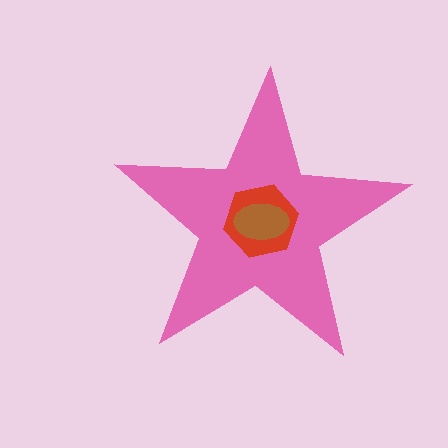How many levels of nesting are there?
3.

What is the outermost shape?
The pink star.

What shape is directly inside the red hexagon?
The brown ellipse.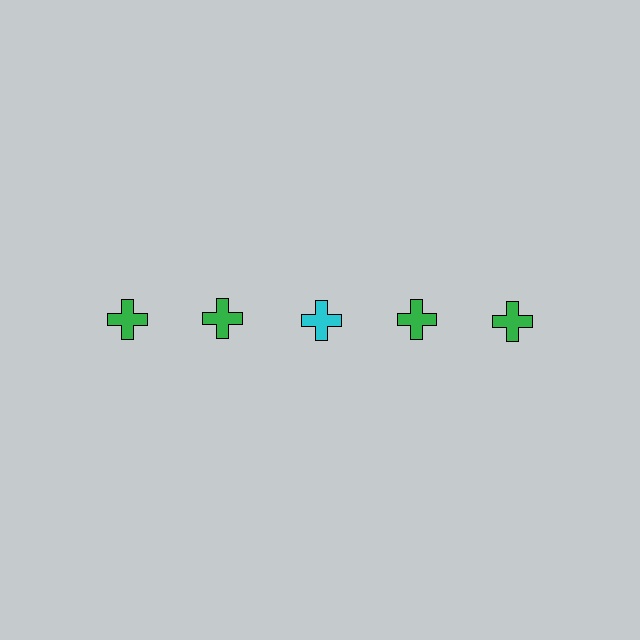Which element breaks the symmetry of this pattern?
The cyan cross in the top row, center column breaks the symmetry. All other shapes are green crosses.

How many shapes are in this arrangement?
There are 5 shapes arranged in a grid pattern.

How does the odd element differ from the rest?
It has a different color: cyan instead of green.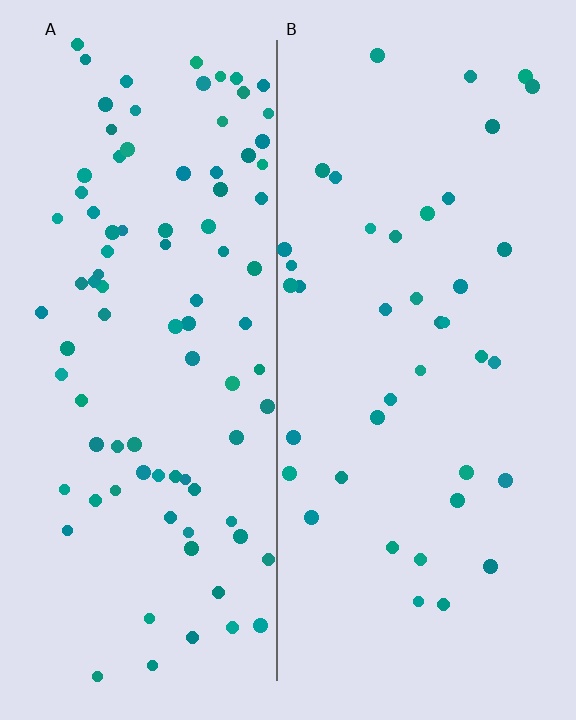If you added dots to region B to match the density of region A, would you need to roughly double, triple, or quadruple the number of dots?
Approximately double.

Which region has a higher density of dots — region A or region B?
A (the left).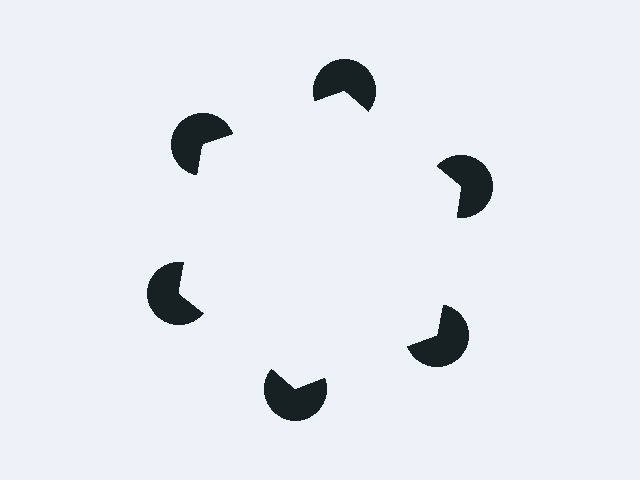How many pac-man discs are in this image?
There are 6 — one at each vertex of the illusory hexagon.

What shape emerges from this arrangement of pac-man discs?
An illusory hexagon — its edges are inferred from the aligned wedge cuts in the pac-man discs, not physically drawn.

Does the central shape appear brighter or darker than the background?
It typically appears slightly brighter than the background, even though no actual brightness change is drawn.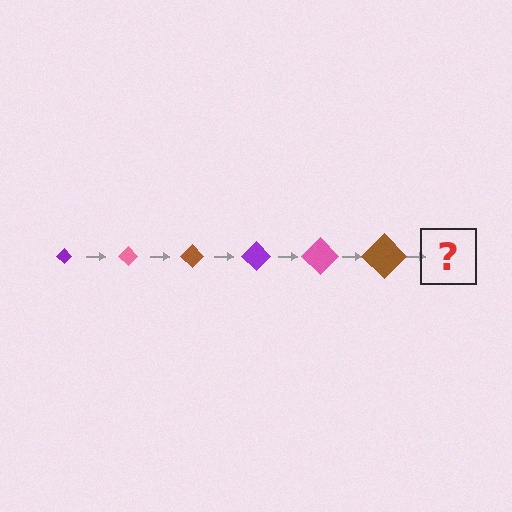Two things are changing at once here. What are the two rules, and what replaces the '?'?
The two rules are that the diamond grows larger each step and the color cycles through purple, pink, and brown. The '?' should be a purple diamond, larger than the previous one.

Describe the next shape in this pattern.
It should be a purple diamond, larger than the previous one.